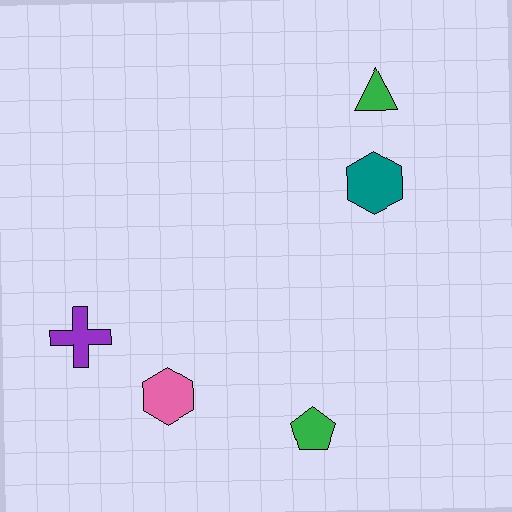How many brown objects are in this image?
There are no brown objects.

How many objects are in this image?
There are 5 objects.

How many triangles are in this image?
There is 1 triangle.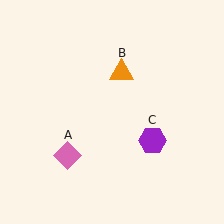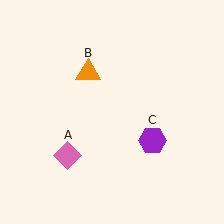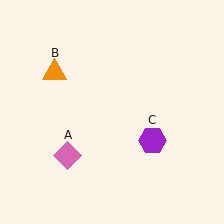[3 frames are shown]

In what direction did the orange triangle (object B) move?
The orange triangle (object B) moved left.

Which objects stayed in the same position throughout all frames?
Pink diamond (object A) and purple hexagon (object C) remained stationary.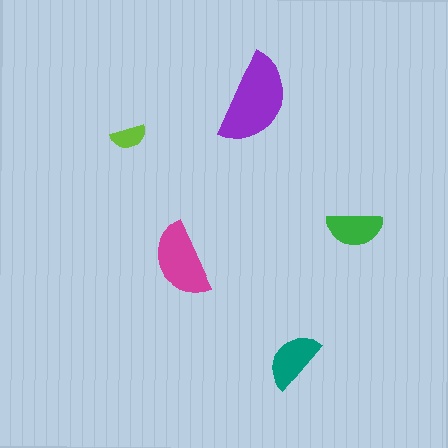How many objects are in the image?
There are 5 objects in the image.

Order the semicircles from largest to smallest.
the purple one, the magenta one, the teal one, the green one, the lime one.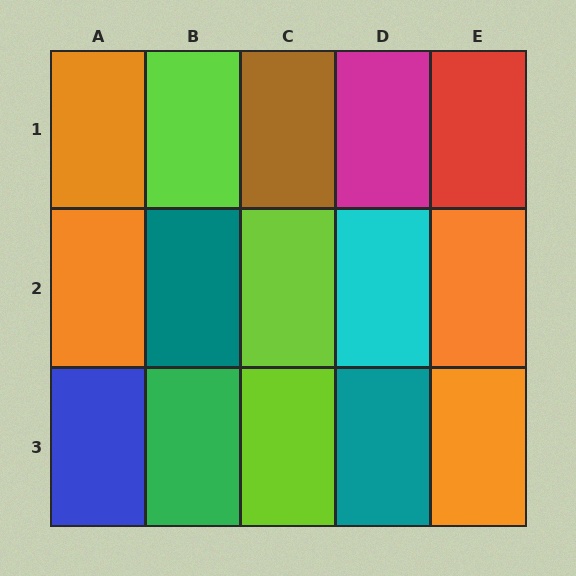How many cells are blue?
1 cell is blue.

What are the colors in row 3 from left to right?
Blue, green, lime, teal, orange.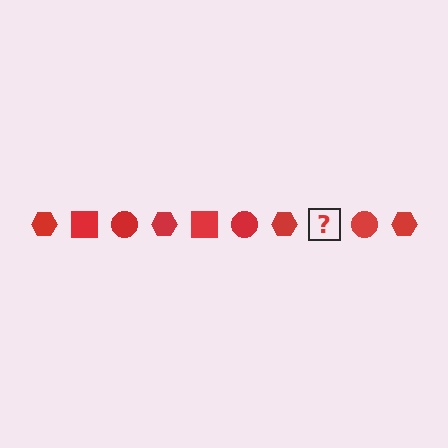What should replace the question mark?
The question mark should be replaced with a red square.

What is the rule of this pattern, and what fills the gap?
The rule is that the pattern cycles through hexagon, square, circle shapes in red. The gap should be filled with a red square.